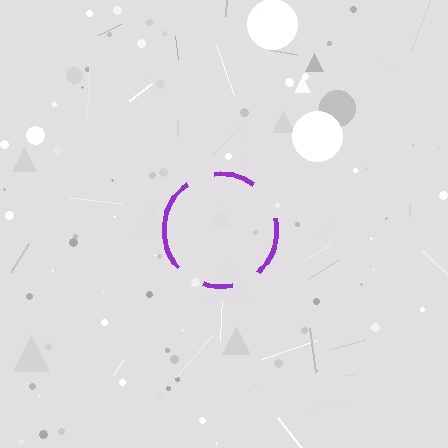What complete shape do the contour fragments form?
The contour fragments form a circle.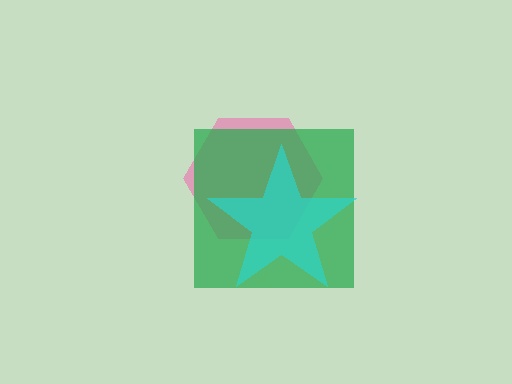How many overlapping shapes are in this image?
There are 3 overlapping shapes in the image.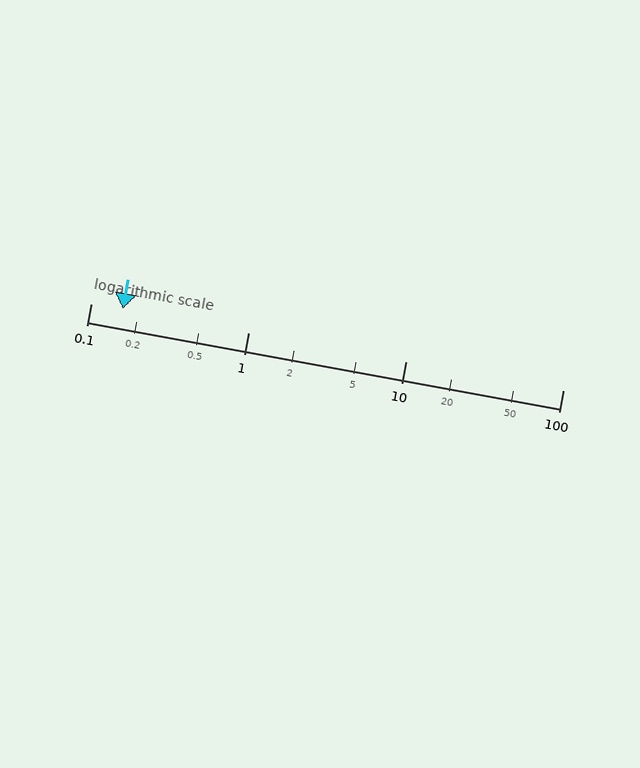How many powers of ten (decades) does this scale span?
The scale spans 3 decades, from 0.1 to 100.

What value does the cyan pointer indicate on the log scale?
The pointer indicates approximately 0.16.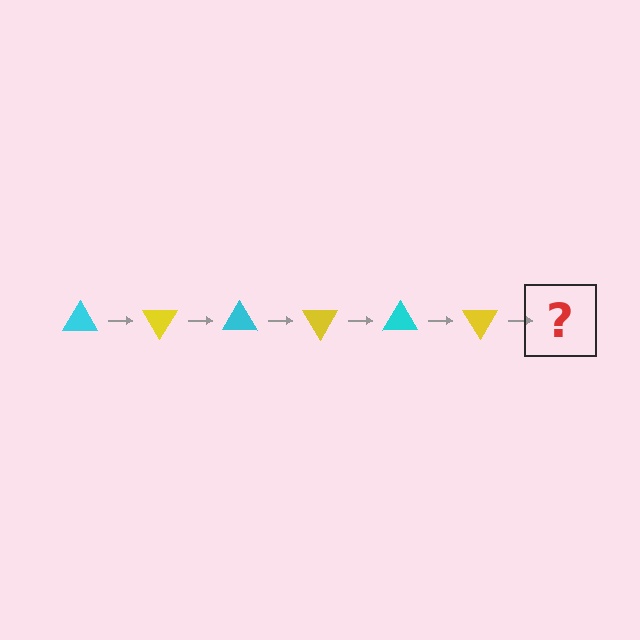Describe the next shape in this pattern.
It should be a cyan triangle, rotated 360 degrees from the start.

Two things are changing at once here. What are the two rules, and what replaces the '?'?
The two rules are that it rotates 60 degrees each step and the color cycles through cyan and yellow. The '?' should be a cyan triangle, rotated 360 degrees from the start.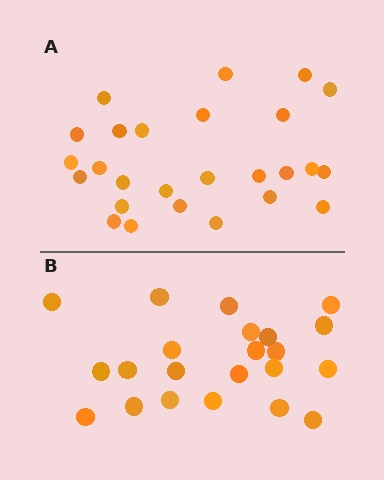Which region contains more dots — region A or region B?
Region A (the top region) has more dots.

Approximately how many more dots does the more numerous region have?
Region A has about 4 more dots than region B.